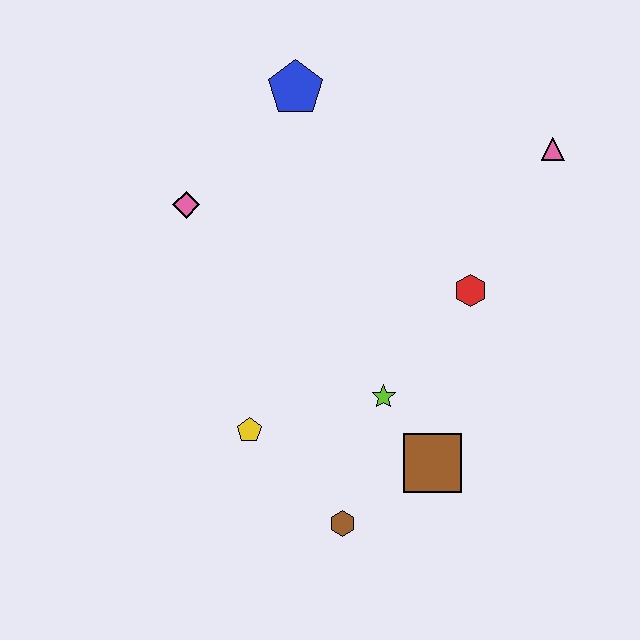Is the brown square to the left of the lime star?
No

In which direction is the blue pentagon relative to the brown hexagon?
The blue pentagon is above the brown hexagon.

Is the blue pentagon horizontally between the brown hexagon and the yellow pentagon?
Yes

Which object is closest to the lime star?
The brown square is closest to the lime star.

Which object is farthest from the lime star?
The blue pentagon is farthest from the lime star.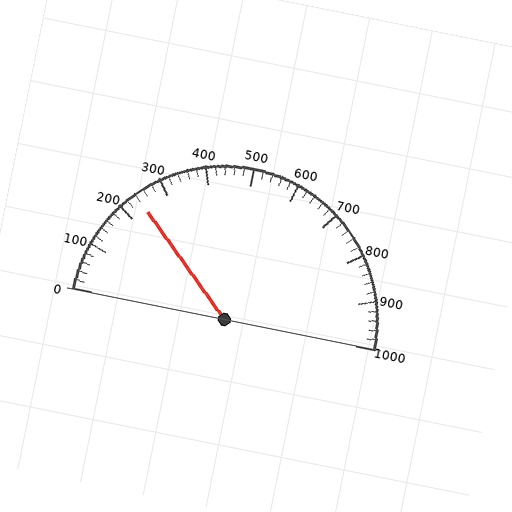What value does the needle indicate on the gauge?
The needle indicates approximately 240.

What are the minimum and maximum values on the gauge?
The gauge ranges from 0 to 1000.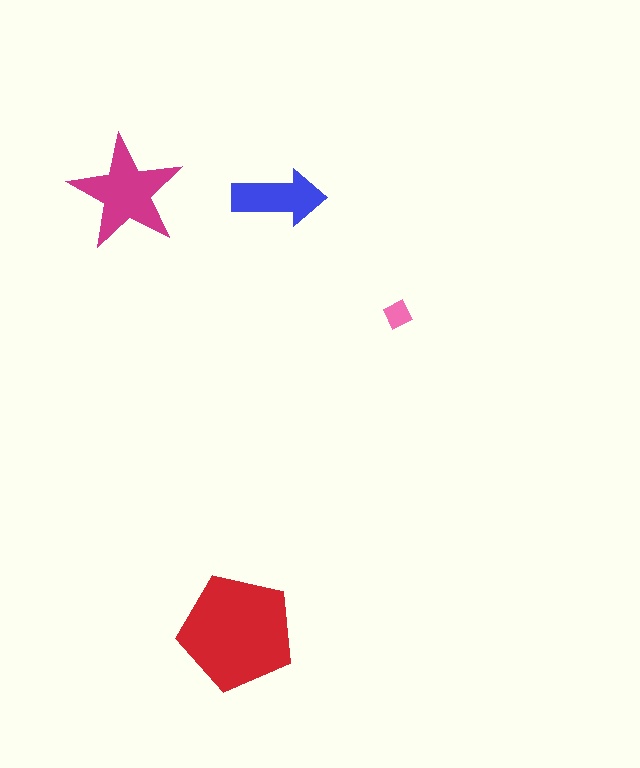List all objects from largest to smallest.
The red pentagon, the magenta star, the blue arrow, the pink diamond.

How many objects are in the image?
There are 4 objects in the image.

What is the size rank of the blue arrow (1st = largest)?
3rd.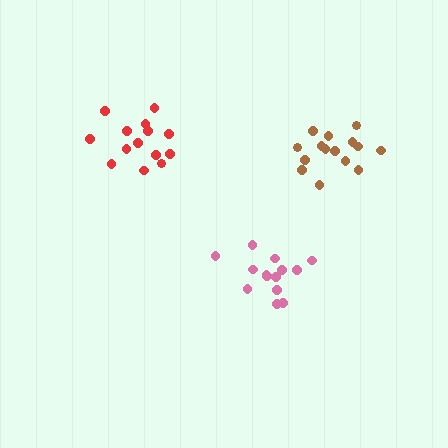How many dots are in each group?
Group 1: 14 dots, Group 2: 14 dots, Group 3: 15 dots (43 total).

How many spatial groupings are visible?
There are 3 spatial groupings.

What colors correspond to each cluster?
The clusters are colored: pink, red, brown.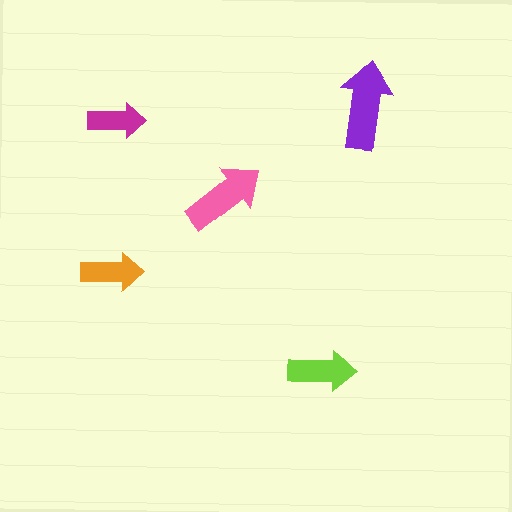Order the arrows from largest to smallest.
the purple one, the pink one, the lime one, the orange one, the magenta one.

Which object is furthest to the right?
The purple arrow is rightmost.